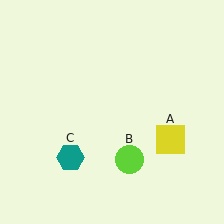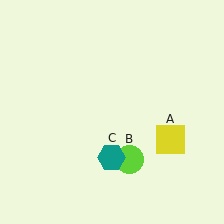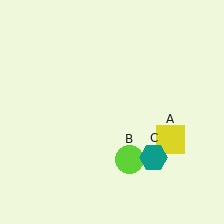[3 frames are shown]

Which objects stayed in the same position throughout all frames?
Yellow square (object A) and lime circle (object B) remained stationary.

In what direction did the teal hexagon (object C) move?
The teal hexagon (object C) moved right.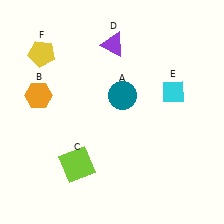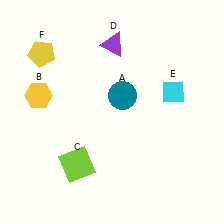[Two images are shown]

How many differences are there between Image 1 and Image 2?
There is 1 difference between the two images.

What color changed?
The hexagon (B) changed from orange in Image 1 to yellow in Image 2.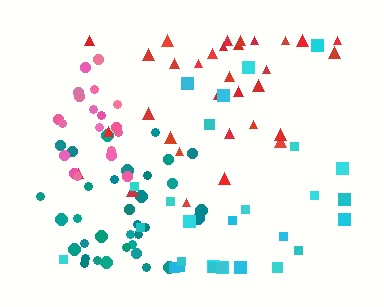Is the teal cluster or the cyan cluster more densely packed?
Teal.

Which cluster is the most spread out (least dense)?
Cyan.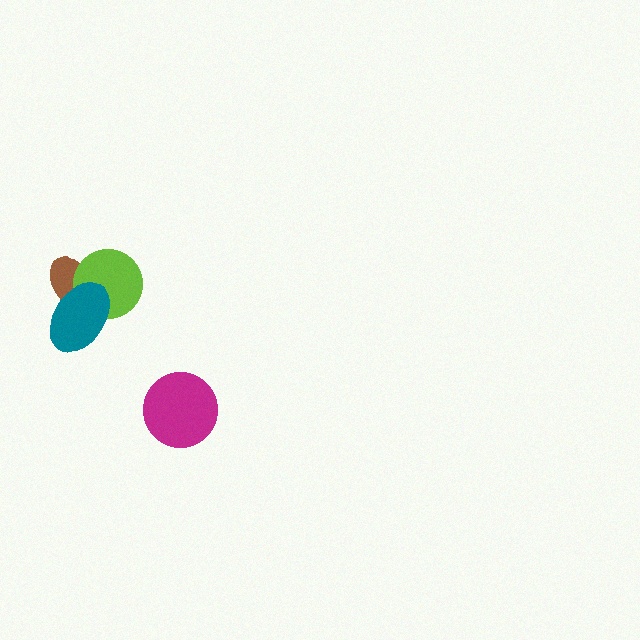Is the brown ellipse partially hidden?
Yes, it is partially covered by another shape.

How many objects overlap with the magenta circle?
0 objects overlap with the magenta circle.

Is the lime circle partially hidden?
Yes, it is partially covered by another shape.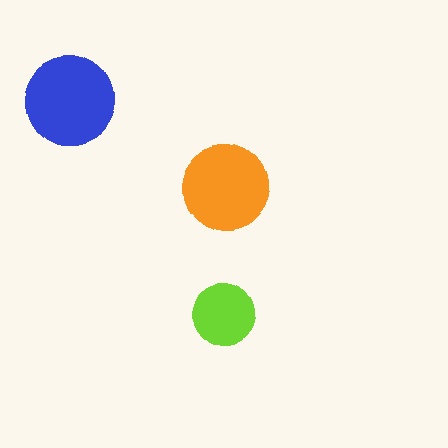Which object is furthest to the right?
The orange circle is rightmost.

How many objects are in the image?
There are 3 objects in the image.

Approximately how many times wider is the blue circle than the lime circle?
About 1.5 times wider.